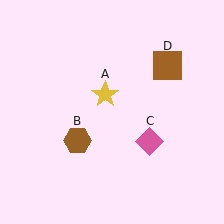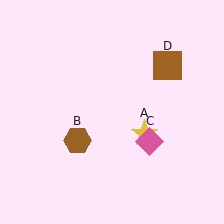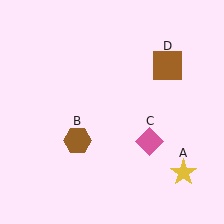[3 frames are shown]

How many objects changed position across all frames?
1 object changed position: yellow star (object A).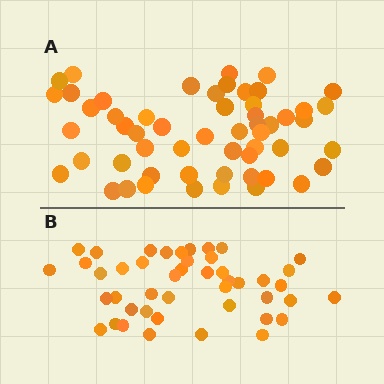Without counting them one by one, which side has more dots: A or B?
Region A (the top region) has more dots.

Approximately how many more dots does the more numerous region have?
Region A has roughly 10 or so more dots than region B.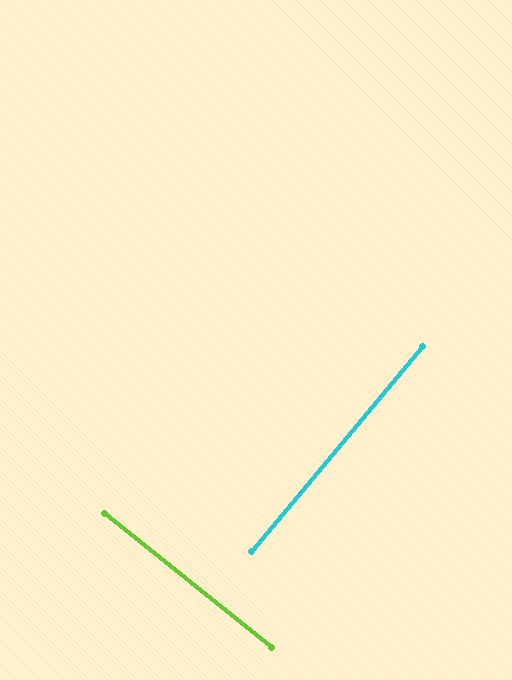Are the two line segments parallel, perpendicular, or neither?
Perpendicular — they meet at approximately 89°.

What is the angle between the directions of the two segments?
Approximately 89 degrees.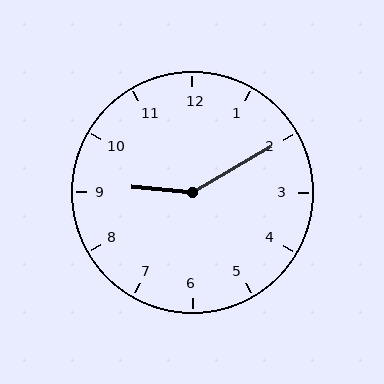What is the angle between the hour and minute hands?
Approximately 145 degrees.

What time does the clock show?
9:10.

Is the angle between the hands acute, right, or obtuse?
It is obtuse.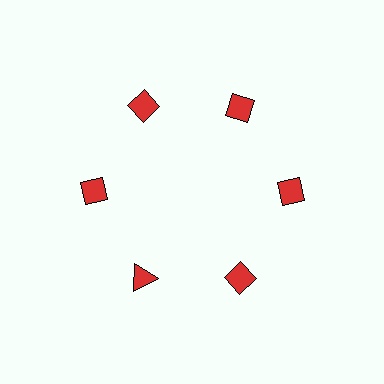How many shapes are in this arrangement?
There are 6 shapes arranged in a ring pattern.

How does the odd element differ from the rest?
It has a different shape: triangle instead of diamond.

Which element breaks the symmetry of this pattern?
The red triangle at roughly the 7 o'clock position breaks the symmetry. All other shapes are red diamonds.